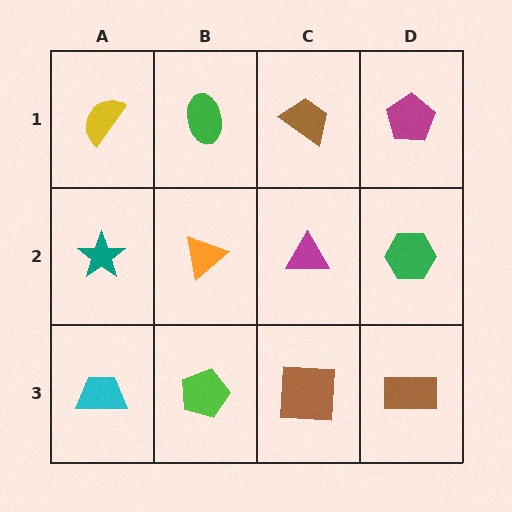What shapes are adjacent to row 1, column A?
A teal star (row 2, column A), a green ellipse (row 1, column B).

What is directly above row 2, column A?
A yellow semicircle.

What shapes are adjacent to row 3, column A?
A teal star (row 2, column A), a lime pentagon (row 3, column B).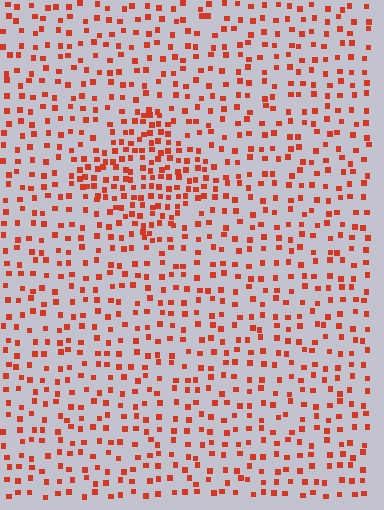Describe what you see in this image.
The image contains small red elements arranged at two different densities. A diamond-shaped region is visible where the elements are more densely packed than the surrounding area.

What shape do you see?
I see a diamond.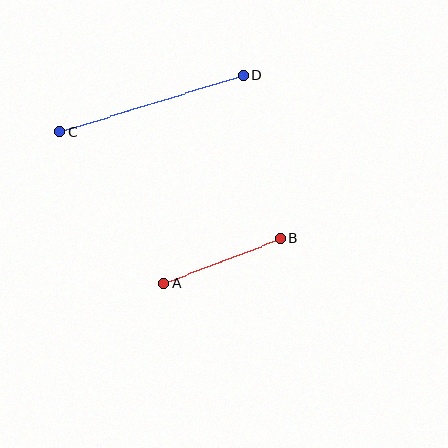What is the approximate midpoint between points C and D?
The midpoint is at approximately (151, 103) pixels.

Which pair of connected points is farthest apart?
Points C and D are farthest apart.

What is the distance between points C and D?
The distance is approximately 192 pixels.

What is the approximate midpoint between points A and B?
The midpoint is at approximately (222, 261) pixels.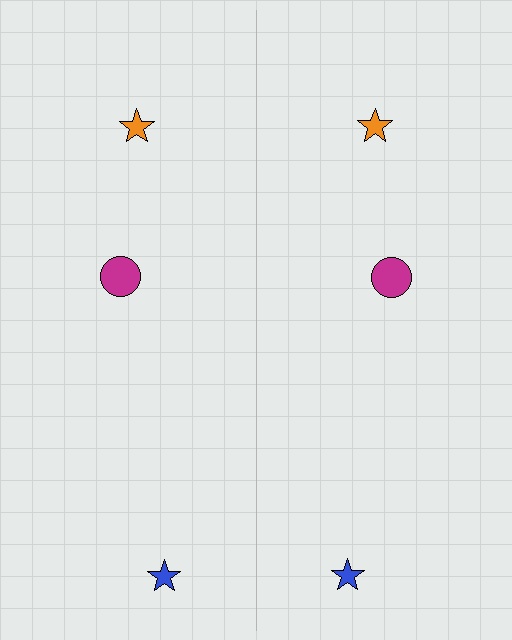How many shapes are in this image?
There are 6 shapes in this image.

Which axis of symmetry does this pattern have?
The pattern has a vertical axis of symmetry running through the center of the image.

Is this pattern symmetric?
Yes, this pattern has bilateral (reflection) symmetry.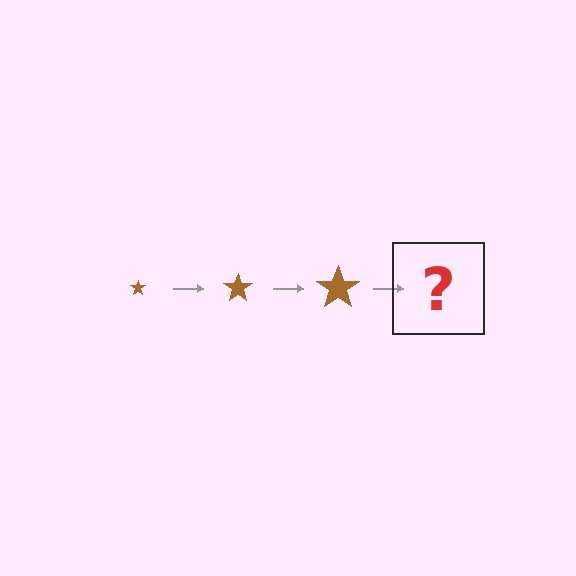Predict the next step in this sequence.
The next step is a brown star, larger than the previous one.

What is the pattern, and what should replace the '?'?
The pattern is that the star gets progressively larger each step. The '?' should be a brown star, larger than the previous one.